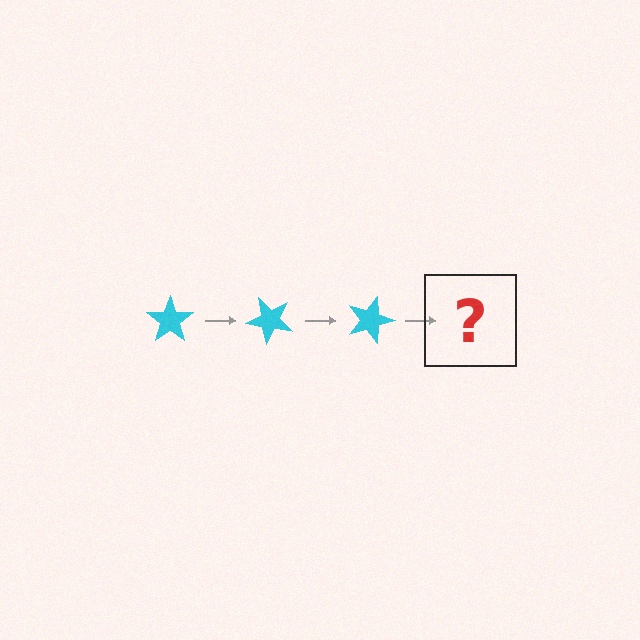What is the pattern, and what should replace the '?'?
The pattern is that the star rotates 45 degrees each step. The '?' should be a cyan star rotated 135 degrees.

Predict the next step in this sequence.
The next step is a cyan star rotated 135 degrees.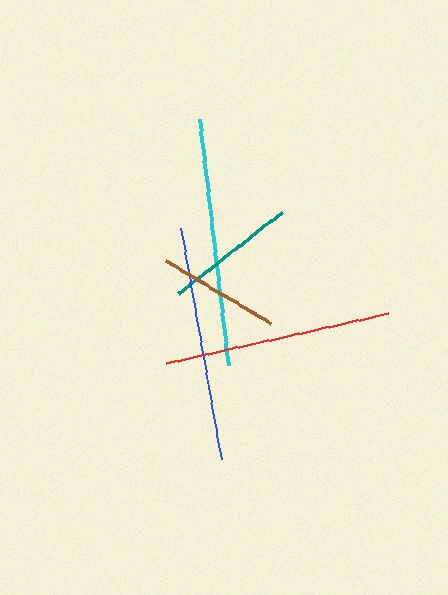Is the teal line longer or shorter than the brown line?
The teal line is longer than the brown line.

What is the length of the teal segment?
The teal segment is approximately 132 pixels long.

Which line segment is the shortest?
The brown line is the shortest at approximately 122 pixels.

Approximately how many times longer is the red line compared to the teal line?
The red line is approximately 1.7 times the length of the teal line.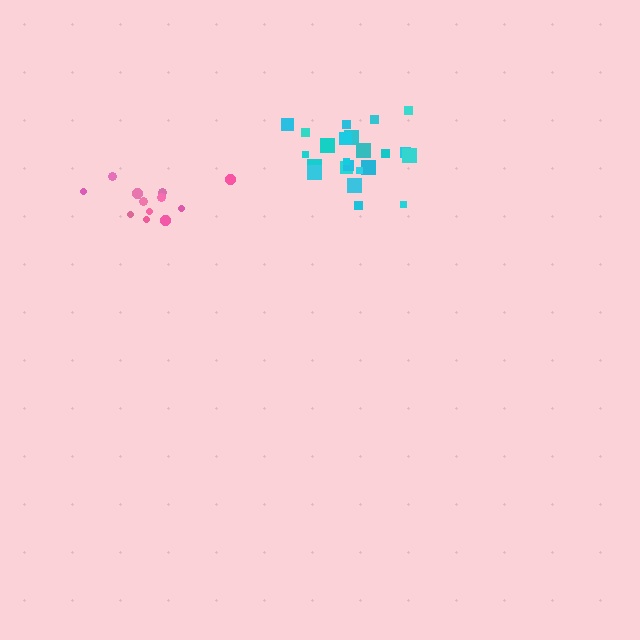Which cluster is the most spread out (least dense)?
Pink.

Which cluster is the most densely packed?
Cyan.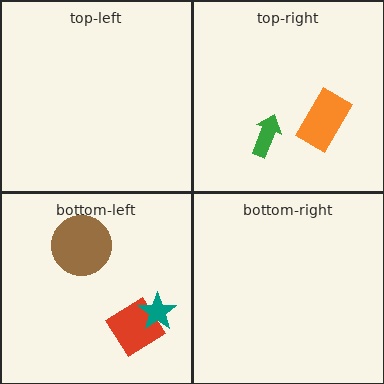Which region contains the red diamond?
The bottom-left region.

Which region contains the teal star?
The bottom-left region.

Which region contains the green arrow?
The top-right region.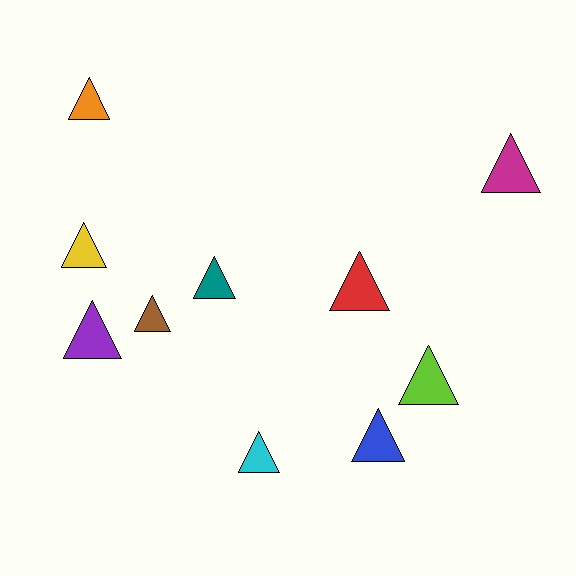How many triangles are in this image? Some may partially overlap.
There are 10 triangles.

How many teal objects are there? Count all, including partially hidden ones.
There is 1 teal object.